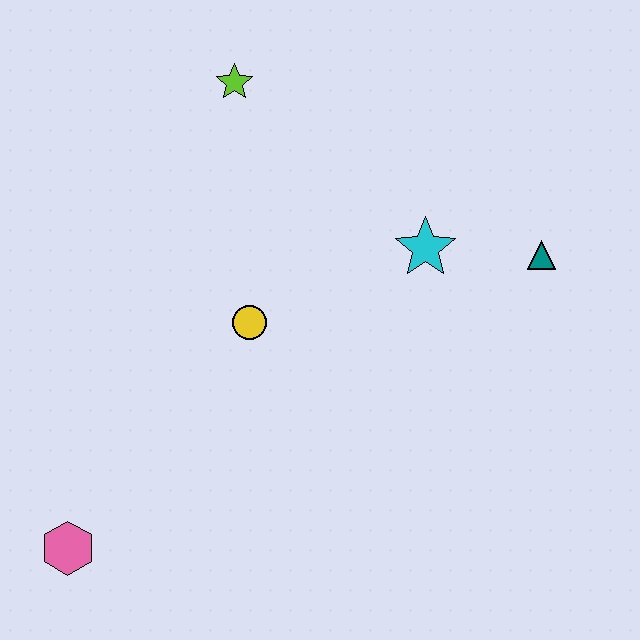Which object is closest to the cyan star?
The teal triangle is closest to the cyan star.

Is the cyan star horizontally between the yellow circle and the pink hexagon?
No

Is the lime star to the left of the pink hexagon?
No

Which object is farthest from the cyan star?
The pink hexagon is farthest from the cyan star.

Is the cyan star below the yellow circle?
No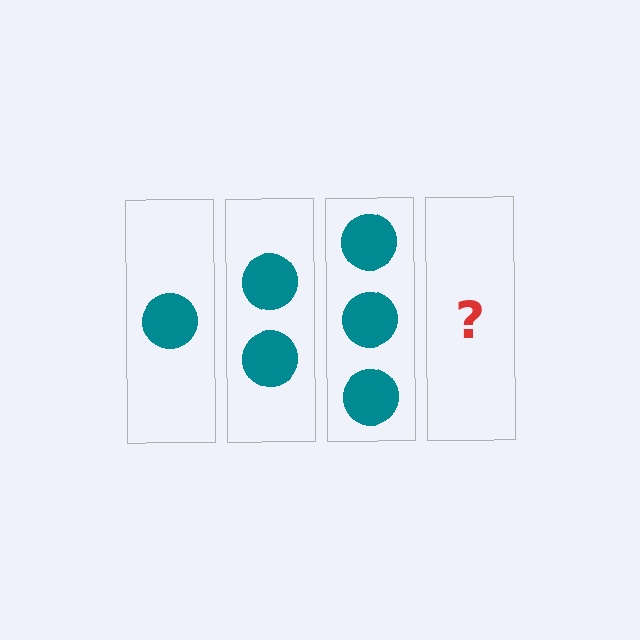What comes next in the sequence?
The next element should be 4 circles.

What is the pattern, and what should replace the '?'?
The pattern is that each step adds one more circle. The '?' should be 4 circles.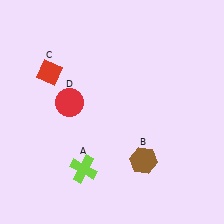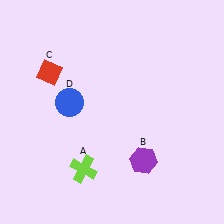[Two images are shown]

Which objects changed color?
B changed from brown to purple. D changed from red to blue.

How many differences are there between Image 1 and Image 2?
There are 2 differences between the two images.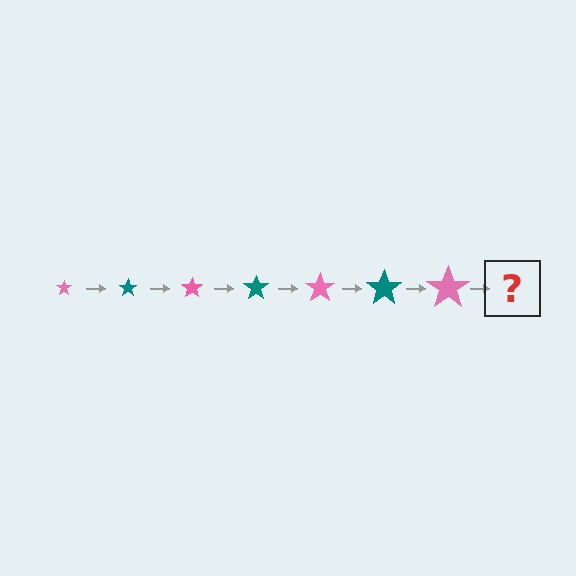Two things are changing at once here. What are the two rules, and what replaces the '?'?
The two rules are that the star grows larger each step and the color cycles through pink and teal. The '?' should be a teal star, larger than the previous one.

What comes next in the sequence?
The next element should be a teal star, larger than the previous one.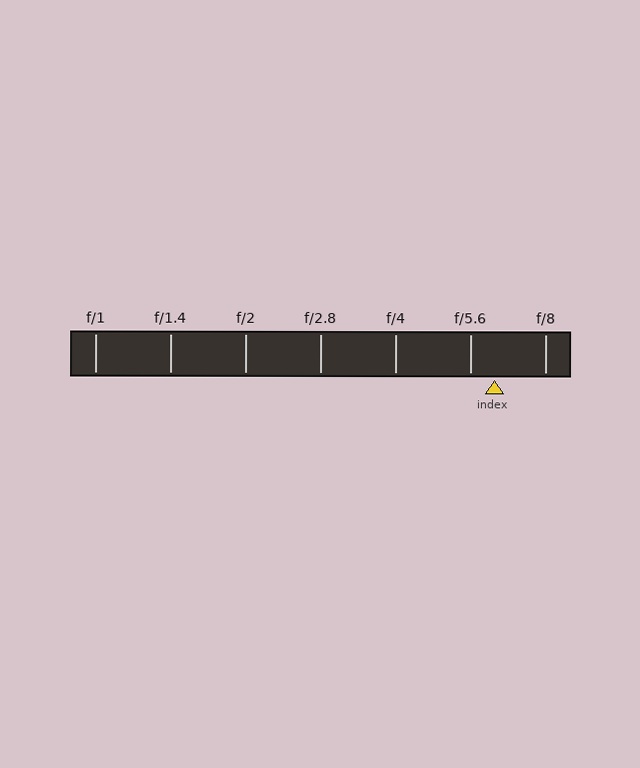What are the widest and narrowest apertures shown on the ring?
The widest aperture shown is f/1 and the narrowest is f/8.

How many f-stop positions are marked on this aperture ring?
There are 7 f-stop positions marked.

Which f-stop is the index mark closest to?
The index mark is closest to f/5.6.